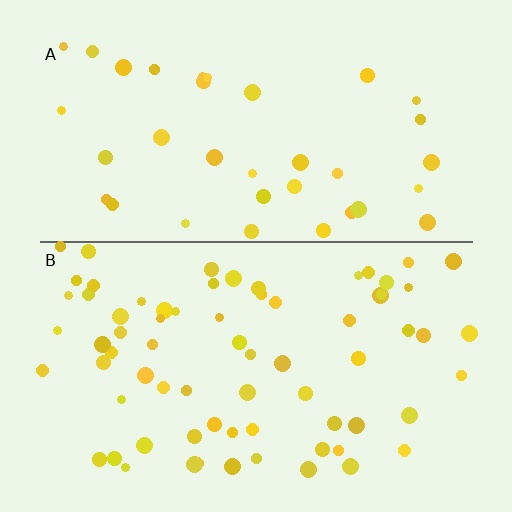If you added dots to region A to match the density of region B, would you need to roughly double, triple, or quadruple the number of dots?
Approximately double.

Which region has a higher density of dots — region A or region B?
B (the bottom).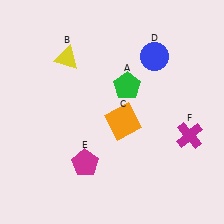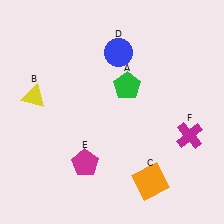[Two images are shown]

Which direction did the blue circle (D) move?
The blue circle (D) moved left.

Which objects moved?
The objects that moved are: the yellow triangle (B), the orange square (C), the blue circle (D).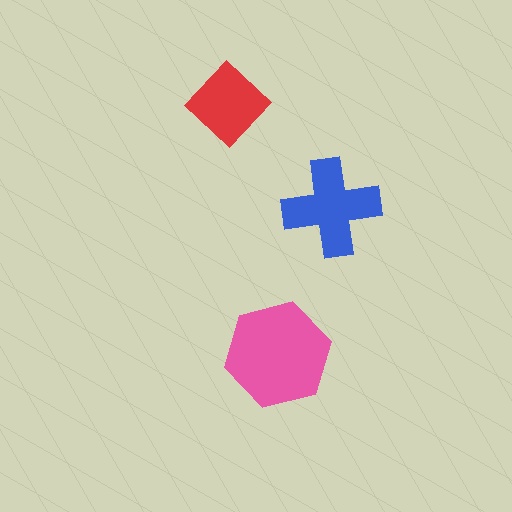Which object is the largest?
The pink hexagon.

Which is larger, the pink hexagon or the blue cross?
The pink hexagon.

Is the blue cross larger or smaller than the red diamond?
Larger.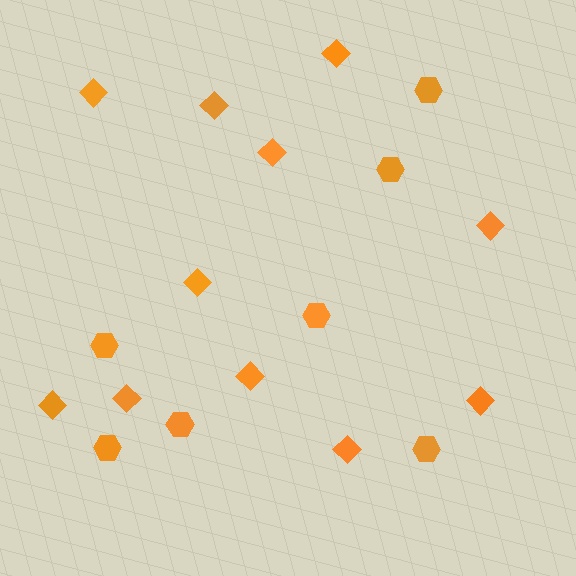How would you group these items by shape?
There are 2 groups: one group of hexagons (7) and one group of diamonds (11).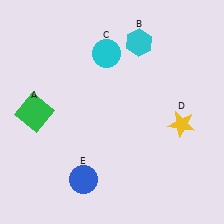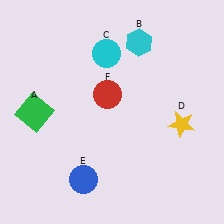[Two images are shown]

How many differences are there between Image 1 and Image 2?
There is 1 difference between the two images.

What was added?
A red circle (F) was added in Image 2.